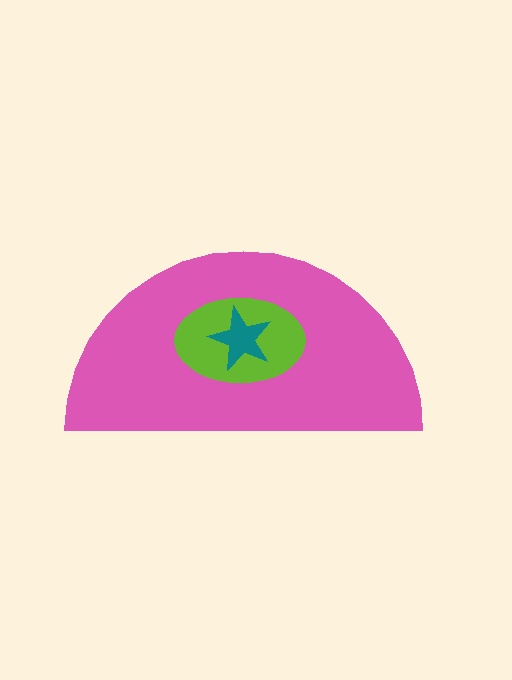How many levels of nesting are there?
3.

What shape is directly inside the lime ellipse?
The teal star.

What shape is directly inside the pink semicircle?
The lime ellipse.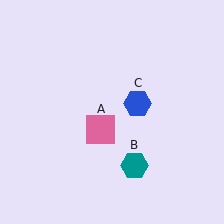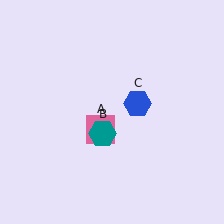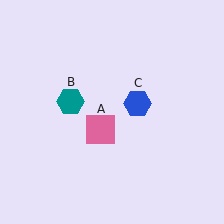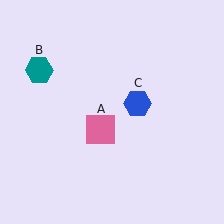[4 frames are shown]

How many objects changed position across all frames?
1 object changed position: teal hexagon (object B).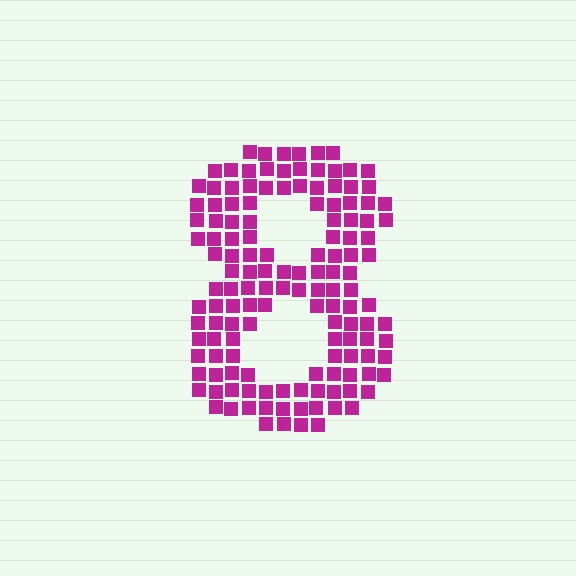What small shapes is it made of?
It is made of small squares.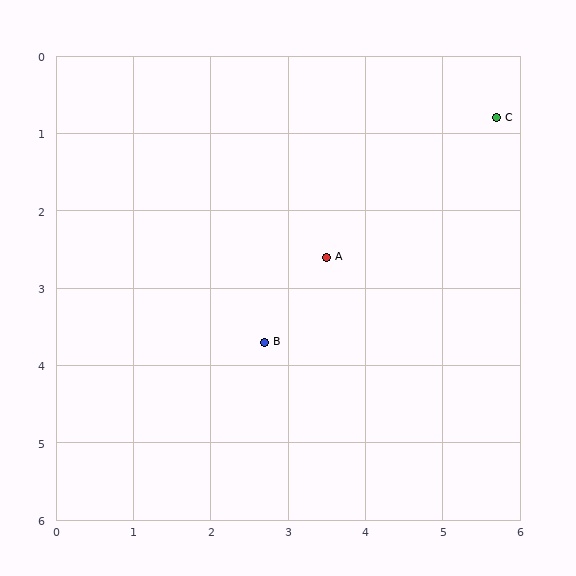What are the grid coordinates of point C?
Point C is at approximately (5.7, 0.8).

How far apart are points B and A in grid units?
Points B and A are about 1.4 grid units apart.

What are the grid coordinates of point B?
Point B is at approximately (2.7, 3.7).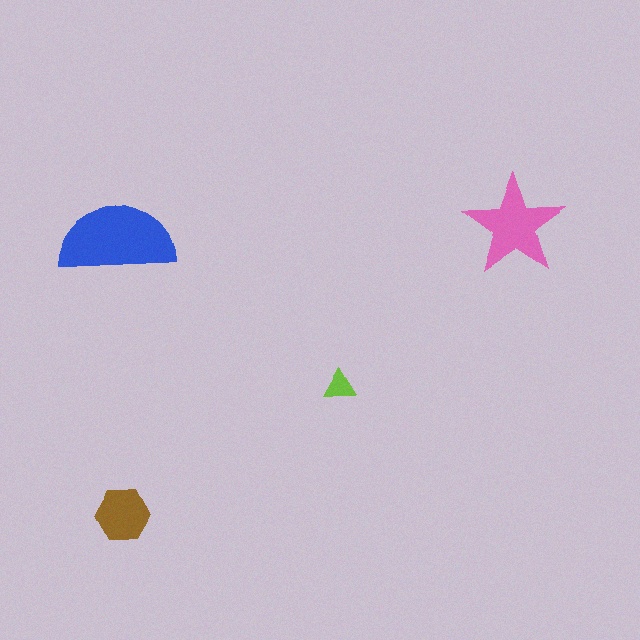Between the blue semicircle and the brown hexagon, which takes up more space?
The blue semicircle.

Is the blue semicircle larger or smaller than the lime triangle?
Larger.